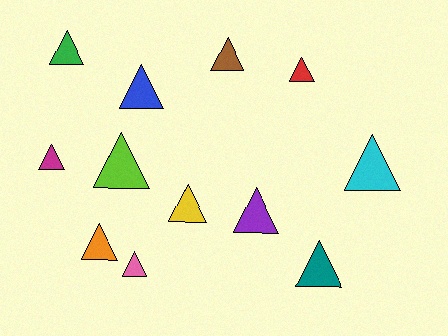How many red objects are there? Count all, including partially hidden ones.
There is 1 red object.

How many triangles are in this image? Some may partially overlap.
There are 12 triangles.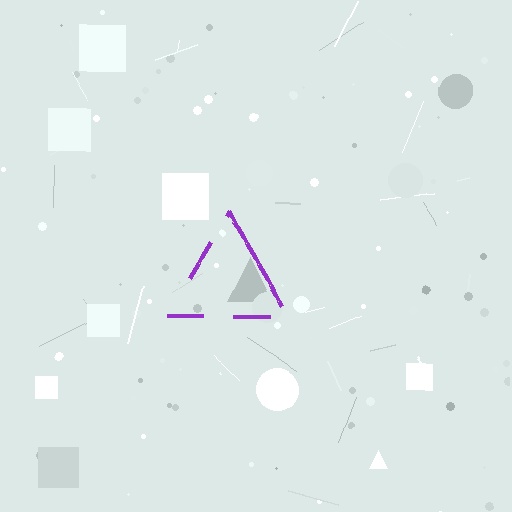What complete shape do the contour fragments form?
The contour fragments form a triangle.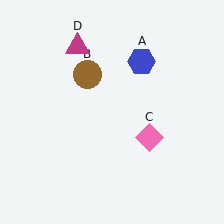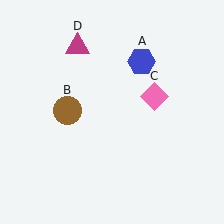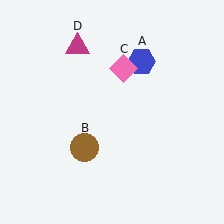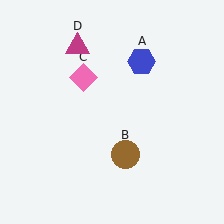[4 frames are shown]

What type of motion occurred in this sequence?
The brown circle (object B), pink diamond (object C) rotated counterclockwise around the center of the scene.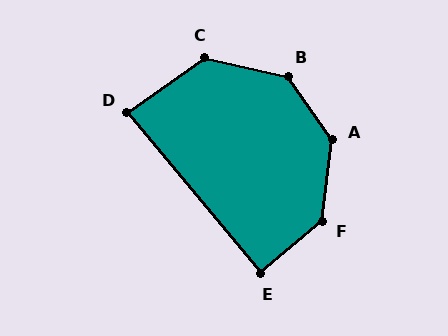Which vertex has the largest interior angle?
A, at approximately 138 degrees.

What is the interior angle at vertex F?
Approximately 137 degrees (obtuse).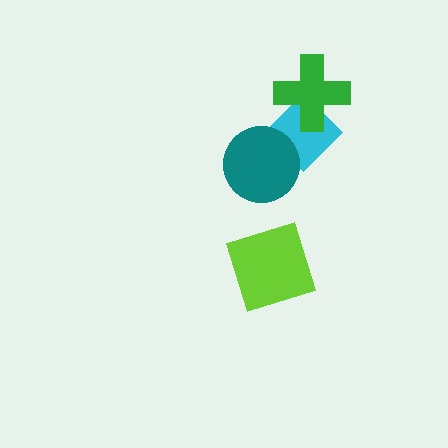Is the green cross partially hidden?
No, no other shape covers it.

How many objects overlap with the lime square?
0 objects overlap with the lime square.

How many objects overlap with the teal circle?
1 object overlaps with the teal circle.